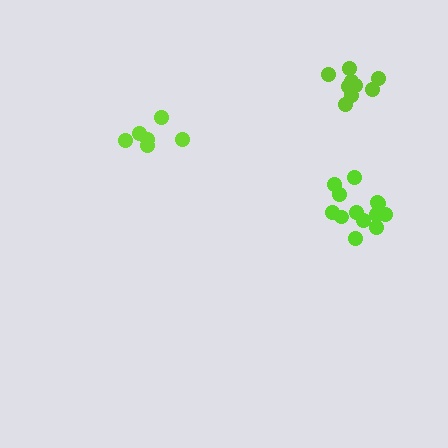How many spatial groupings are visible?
There are 3 spatial groupings.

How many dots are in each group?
Group 1: 7 dots, Group 2: 13 dots, Group 3: 10 dots (30 total).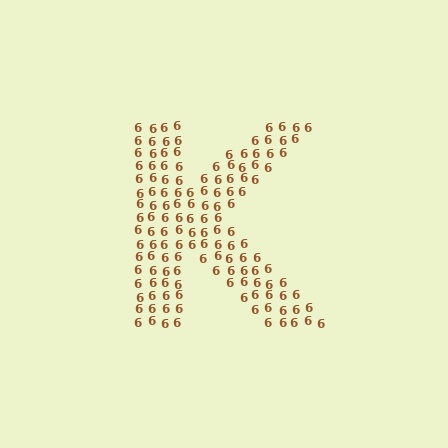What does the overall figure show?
The overall figure shows the letter K.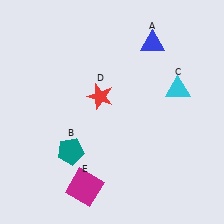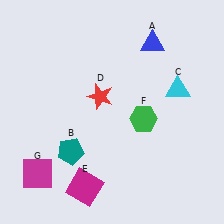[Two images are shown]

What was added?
A green hexagon (F), a magenta square (G) were added in Image 2.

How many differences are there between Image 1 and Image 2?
There are 2 differences between the two images.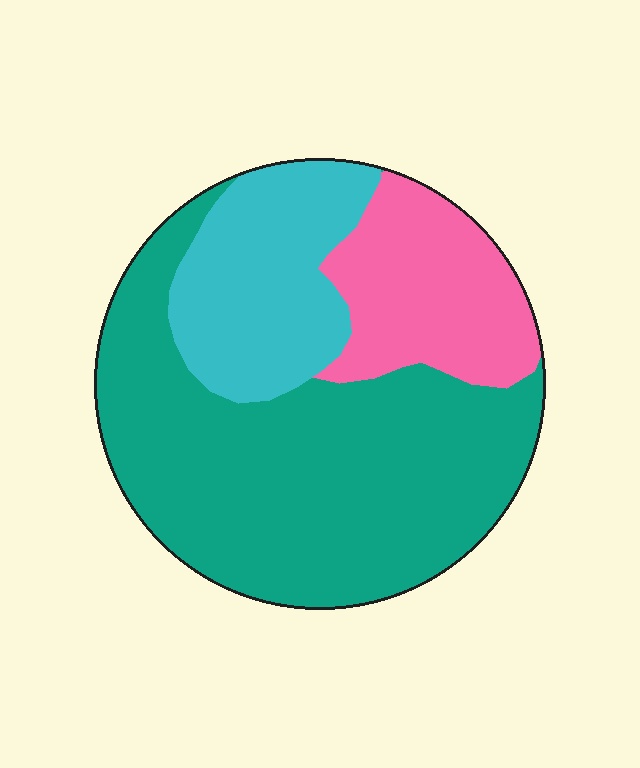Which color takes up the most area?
Teal, at roughly 60%.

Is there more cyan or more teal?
Teal.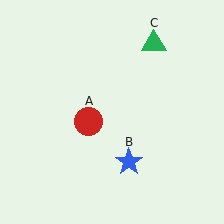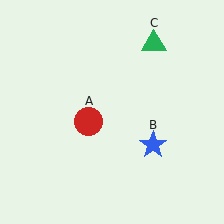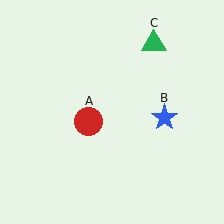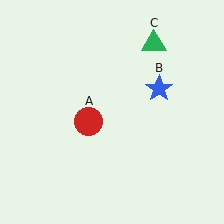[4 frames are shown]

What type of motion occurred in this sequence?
The blue star (object B) rotated counterclockwise around the center of the scene.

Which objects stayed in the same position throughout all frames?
Red circle (object A) and green triangle (object C) remained stationary.